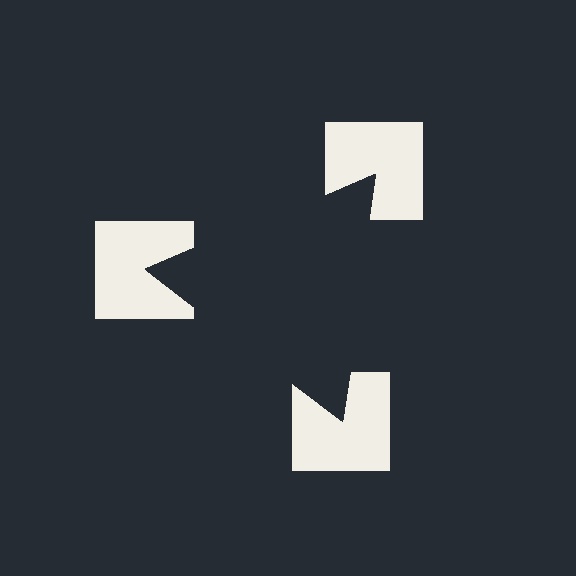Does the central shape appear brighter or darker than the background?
It typically appears slightly darker than the background, even though no actual brightness change is drawn.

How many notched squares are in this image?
There are 3 — one at each vertex of the illusory triangle.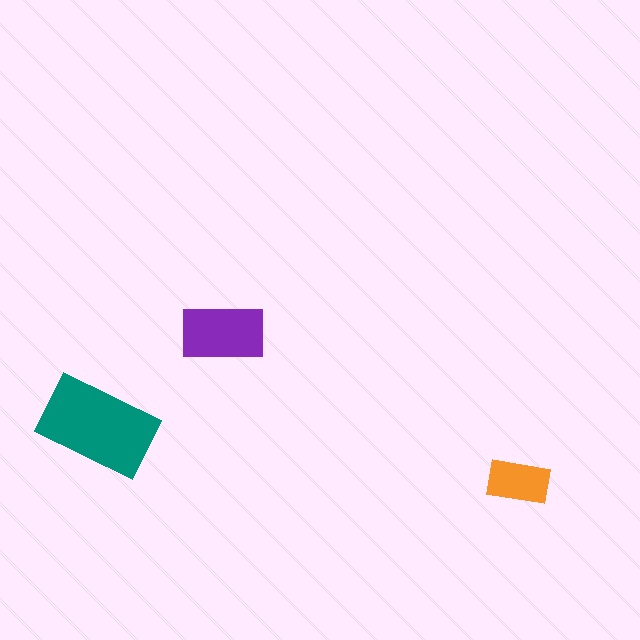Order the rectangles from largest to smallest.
the teal one, the purple one, the orange one.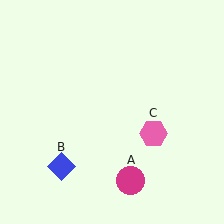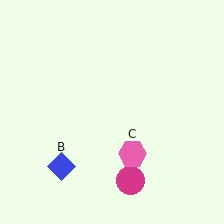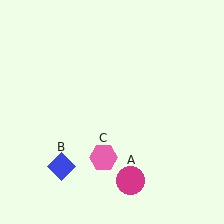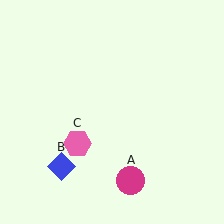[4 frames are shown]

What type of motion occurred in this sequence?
The pink hexagon (object C) rotated clockwise around the center of the scene.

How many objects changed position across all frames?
1 object changed position: pink hexagon (object C).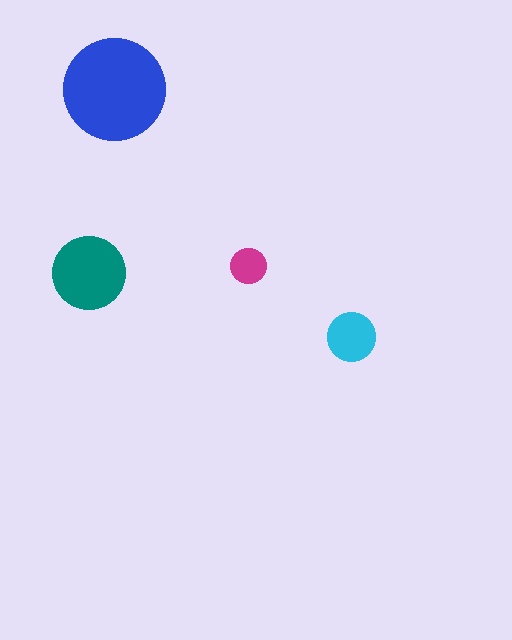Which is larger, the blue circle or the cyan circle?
The blue one.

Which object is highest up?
The blue circle is topmost.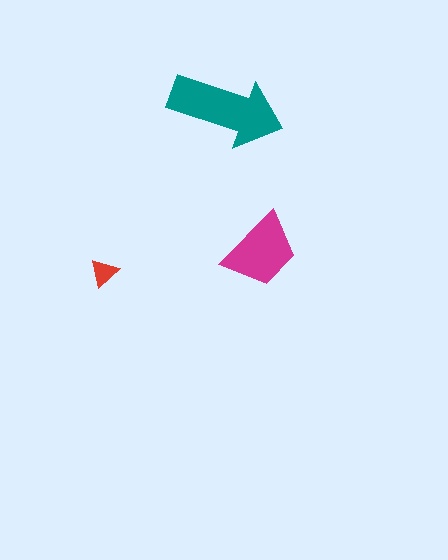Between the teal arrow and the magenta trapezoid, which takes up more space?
The teal arrow.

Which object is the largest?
The teal arrow.